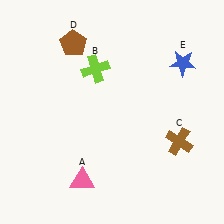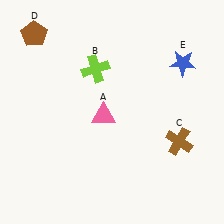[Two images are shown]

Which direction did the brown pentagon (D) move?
The brown pentagon (D) moved left.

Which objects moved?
The objects that moved are: the pink triangle (A), the brown pentagon (D).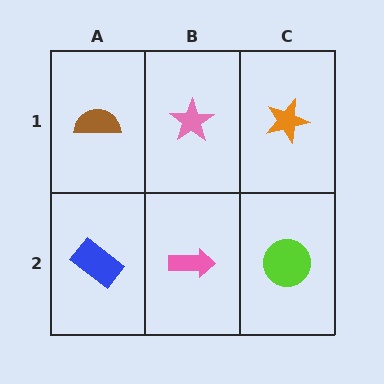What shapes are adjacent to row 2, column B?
A pink star (row 1, column B), a blue rectangle (row 2, column A), a lime circle (row 2, column C).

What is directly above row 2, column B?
A pink star.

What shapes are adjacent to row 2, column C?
An orange star (row 1, column C), a pink arrow (row 2, column B).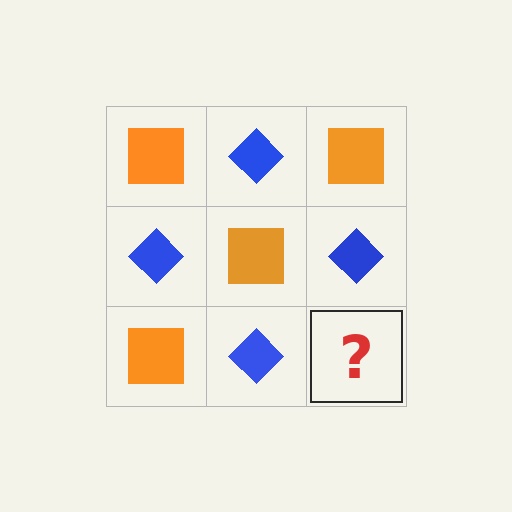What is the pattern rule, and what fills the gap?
The rule is that it alternates orange square and blue diamond in a checkerboard pattern. The gap should be filled with an orange square.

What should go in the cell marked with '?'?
The missing cell should contain an orange square.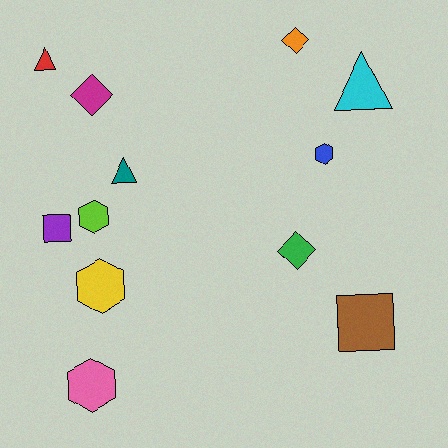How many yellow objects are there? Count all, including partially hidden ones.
There is 1 yellow object.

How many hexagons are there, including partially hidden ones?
There are 4 hexagons.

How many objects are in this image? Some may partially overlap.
There are 12 objects.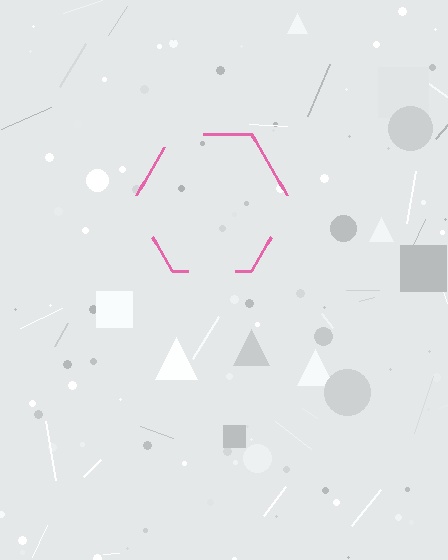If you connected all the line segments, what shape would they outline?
They would outline a hexagon.